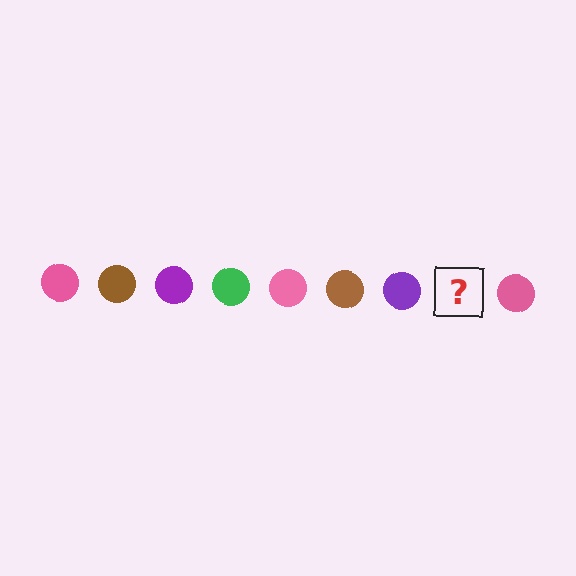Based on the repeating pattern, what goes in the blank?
The blank should be a green circle.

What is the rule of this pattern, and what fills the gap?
The rule is that the pattern cycles through pink, brown, purple, green circles. The gap should be filled with a green circle.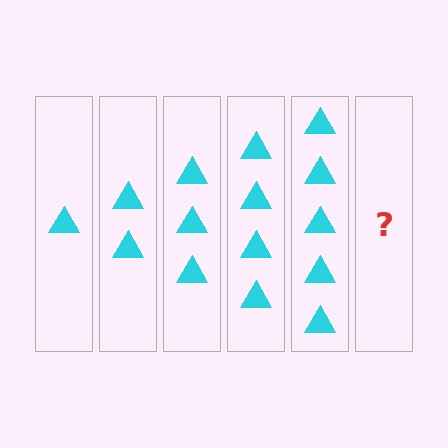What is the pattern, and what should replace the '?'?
The pattern is that each step adds one more triangle. The '?' should be 6 triangles.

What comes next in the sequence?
The next element should be 6 triangles.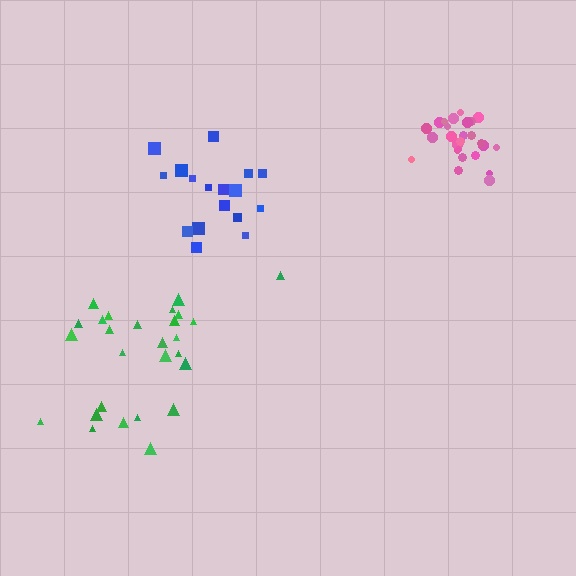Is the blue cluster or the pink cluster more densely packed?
Pink.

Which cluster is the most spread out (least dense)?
Green.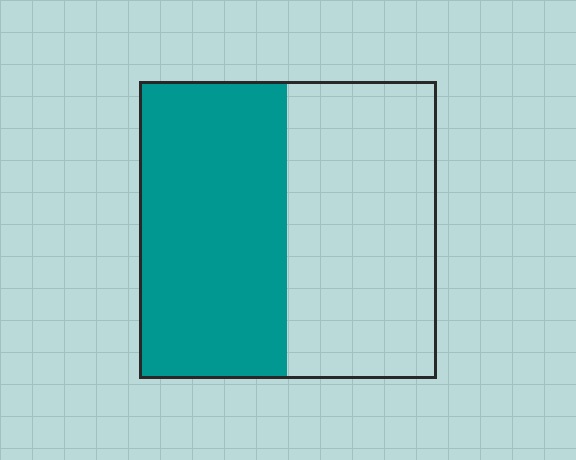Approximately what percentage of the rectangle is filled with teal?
Approximately 50%.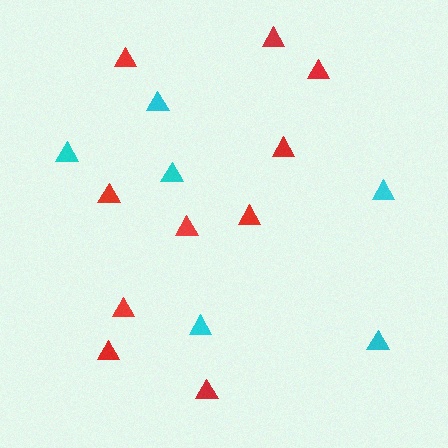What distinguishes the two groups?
There are 2 groups: one group of red triangles (10) and one group of cyan triangles (6).